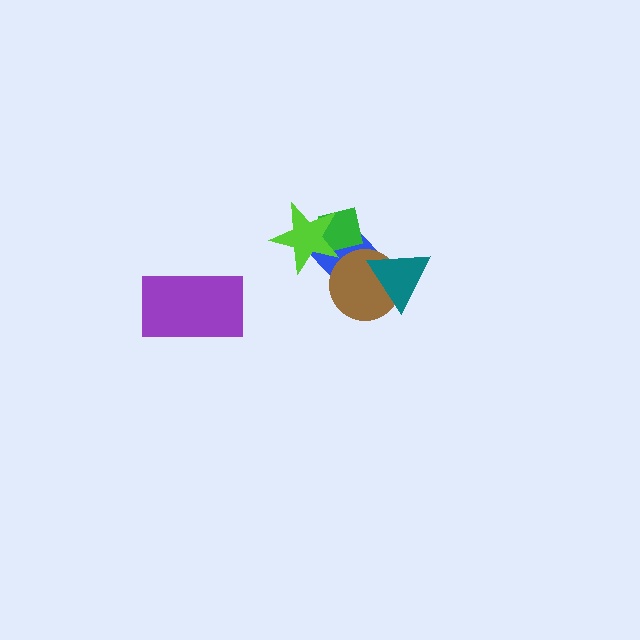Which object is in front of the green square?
The lime star is in front of the green square.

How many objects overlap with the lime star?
2 objects overlap with the lime star.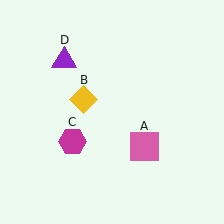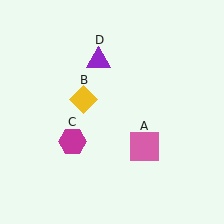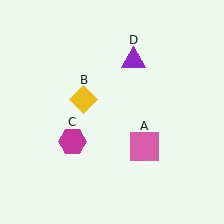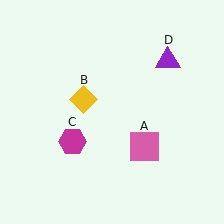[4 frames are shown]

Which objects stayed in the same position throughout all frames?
Pink square (object A) and yellow diamond (object B) and magenta hexagon (object C) remained stationary.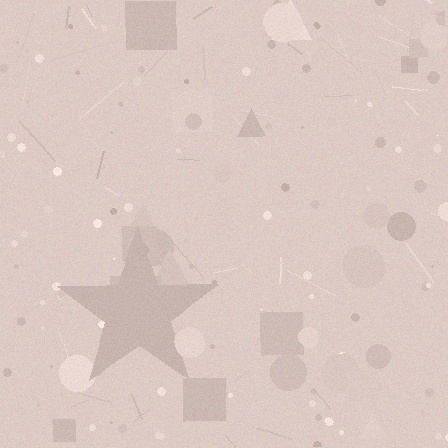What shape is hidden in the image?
A star is hidden in the image.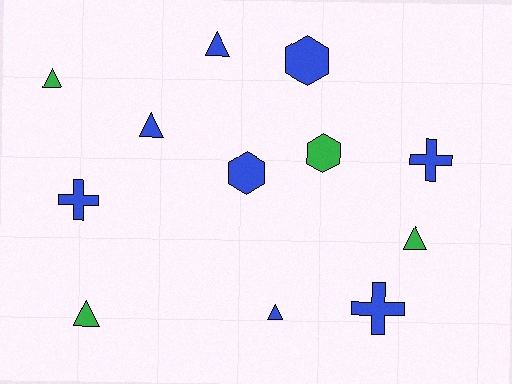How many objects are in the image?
There are 12 objects.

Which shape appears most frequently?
Triangle, with 6 objects.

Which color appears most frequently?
Blue, with 8 objects.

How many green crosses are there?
There are no green crosses.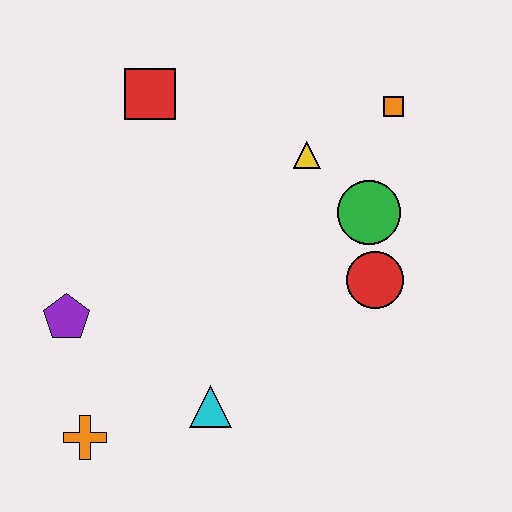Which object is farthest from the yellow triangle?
The orange cross is farthest from the yellow triangle.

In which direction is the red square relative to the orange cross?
The red square is above the orange cross.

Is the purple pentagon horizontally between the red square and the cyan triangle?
No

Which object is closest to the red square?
The yellow triangle is closest to the red square.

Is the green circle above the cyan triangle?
Yes